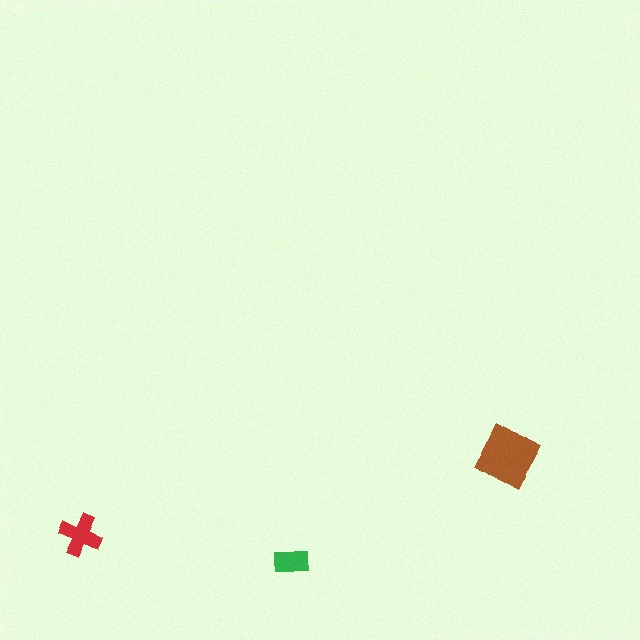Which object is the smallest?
The green rectangle.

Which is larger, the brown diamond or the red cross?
The brown diamond.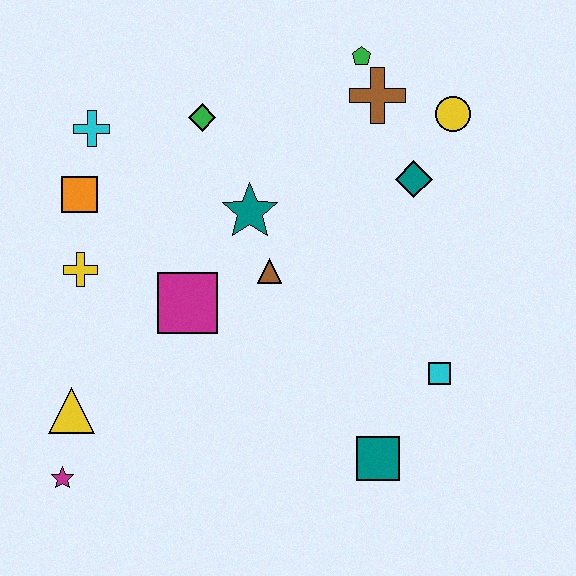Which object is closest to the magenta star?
The yellow triangle is closest to the magenta star.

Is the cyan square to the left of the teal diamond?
No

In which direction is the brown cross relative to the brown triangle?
The brown cross is above the brown triangle.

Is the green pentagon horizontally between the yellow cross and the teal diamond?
Yes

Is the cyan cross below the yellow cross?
No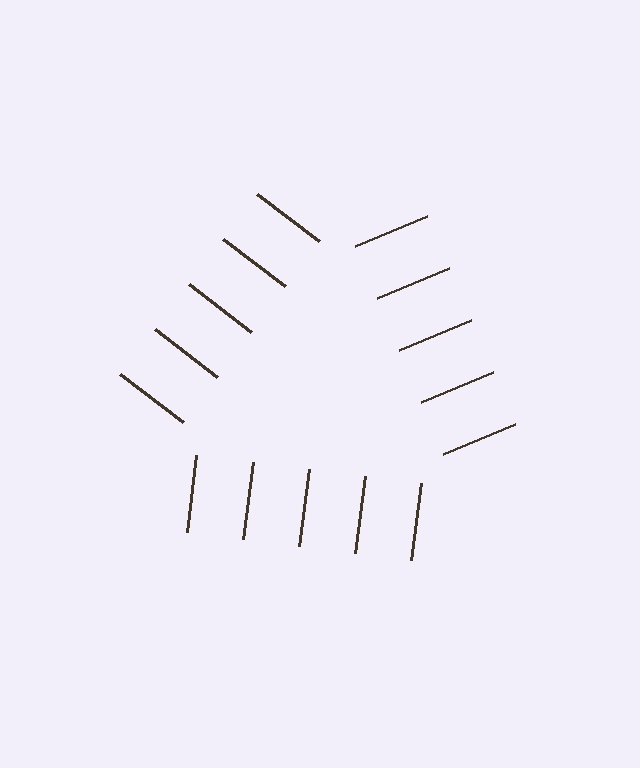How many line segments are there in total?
15 — 5 along each of the 3 edges.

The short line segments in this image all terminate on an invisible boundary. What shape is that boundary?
An illusory triangle — the line segments terminate on its edges but no continuous stroke is drawn.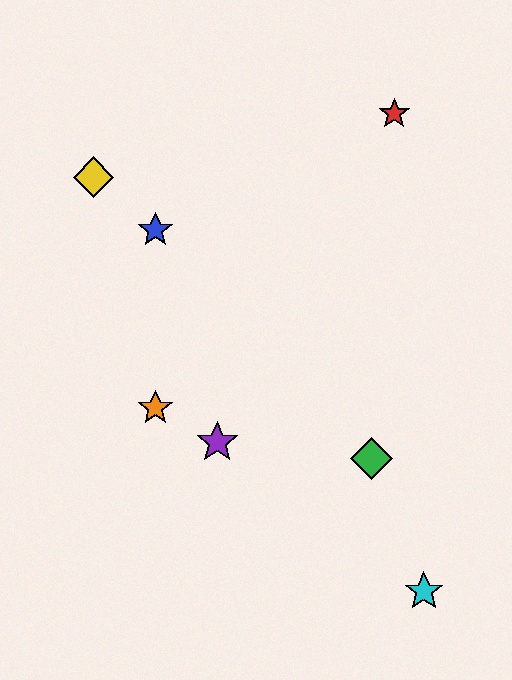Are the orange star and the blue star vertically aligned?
Yes, both are at x≈155.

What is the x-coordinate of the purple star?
The purple star is at x≈217.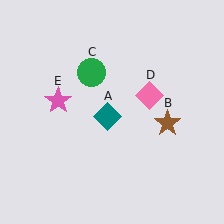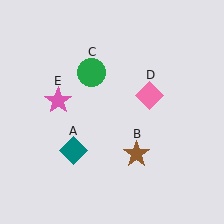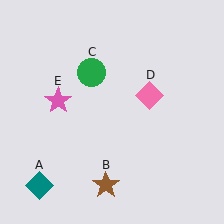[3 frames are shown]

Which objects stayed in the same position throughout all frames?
Green circle (object C) and pink diamond (object D) and pink star (object E) remained stationary.